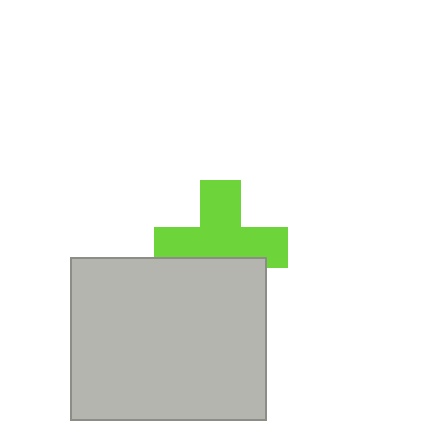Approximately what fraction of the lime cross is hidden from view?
Roughly 34% of the lime cross is hidden behind the light gray rectangle.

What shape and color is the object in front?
The object in front is a light gray rectangle.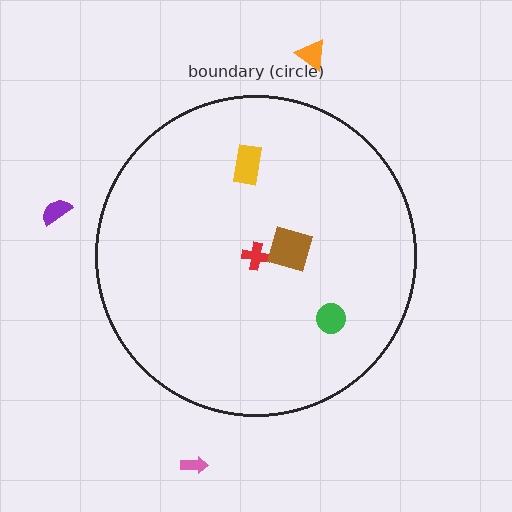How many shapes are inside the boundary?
4 inside, 3 outside.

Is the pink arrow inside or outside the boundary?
Outside.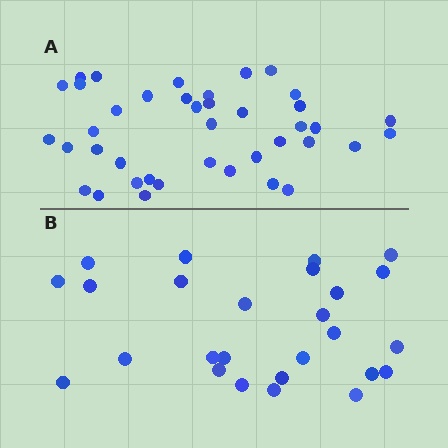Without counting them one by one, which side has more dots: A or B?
Region A (the top region) has more dots.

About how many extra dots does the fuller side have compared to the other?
Region A has approximately 15 more dots than region B.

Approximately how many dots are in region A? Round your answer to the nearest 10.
About 40 dots.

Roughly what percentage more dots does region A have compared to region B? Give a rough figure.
About 55% more.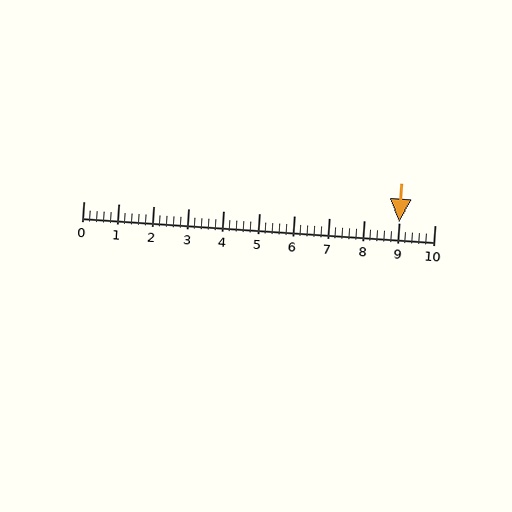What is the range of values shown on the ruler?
The ruler shows values from 0 to 10.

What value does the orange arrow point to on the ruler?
The orange arrow points to approximately 9.0.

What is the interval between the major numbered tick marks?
The major tick marks are spaced 1 units apart.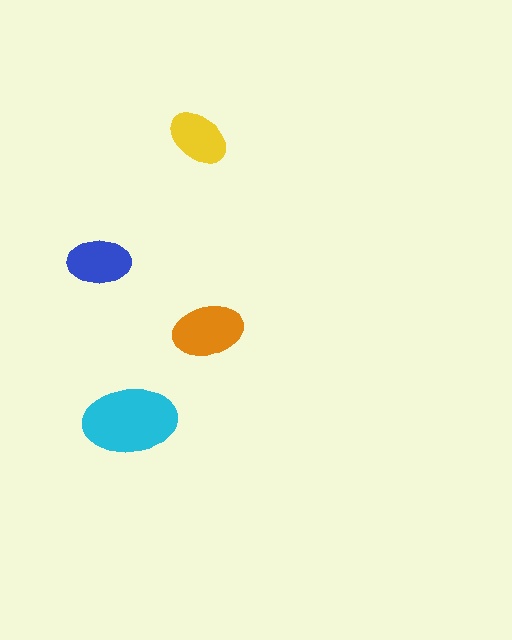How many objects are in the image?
There are 4 objects in the image.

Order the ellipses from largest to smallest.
the cyan one, the orange one, the blue one, the yellow one.